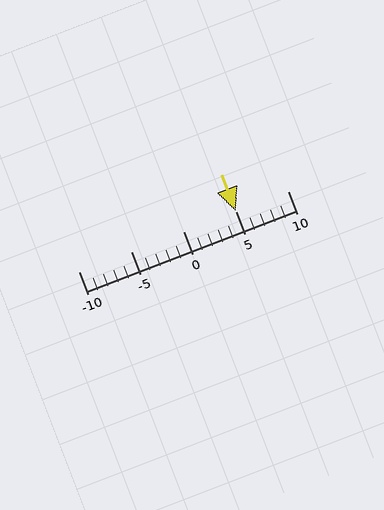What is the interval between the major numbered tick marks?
The major tick marks are spaced 5 units apart.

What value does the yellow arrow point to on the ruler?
The yellow arrow points to approximately 5.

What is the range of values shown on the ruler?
The ruler shows values from -10 to 10.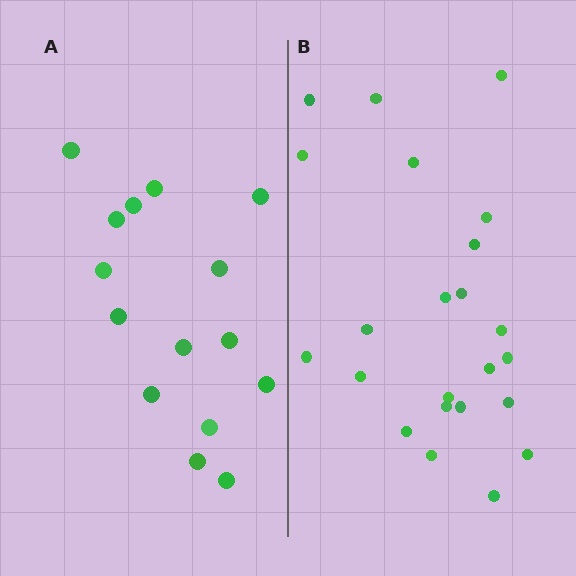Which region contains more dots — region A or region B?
Region B (the right region) has more dots.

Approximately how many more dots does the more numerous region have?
Region B has roughly 8 or so more dots than region A.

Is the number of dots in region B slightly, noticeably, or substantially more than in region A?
Region B has substantially more. The ratio is roughly 1.5 to 1.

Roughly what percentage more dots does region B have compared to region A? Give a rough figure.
About 55% more.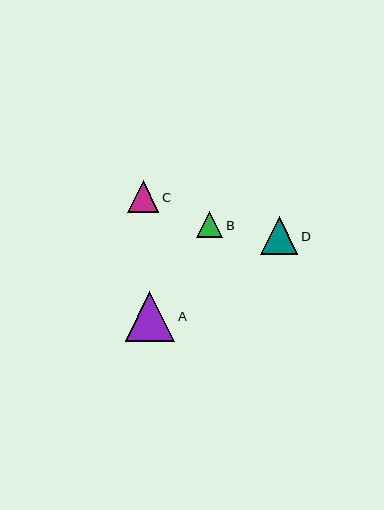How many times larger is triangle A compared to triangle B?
Triangle A is approximately 1.9 times the size of triangle B.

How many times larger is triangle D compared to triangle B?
Triangle D is approximately 1.5 times the size of triangle B.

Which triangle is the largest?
Triangle A is the largest with a size of approximately 49 pixels.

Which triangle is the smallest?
Triangle B is the smallest with a size of approximately 26 pixels.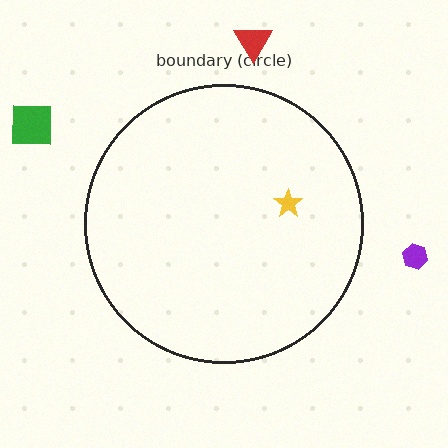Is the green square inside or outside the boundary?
Outside.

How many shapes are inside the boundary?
1 inside, 3 outside.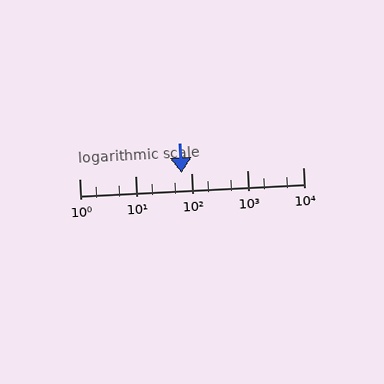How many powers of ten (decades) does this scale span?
The scale spans 4 decades, from 1 to 10000.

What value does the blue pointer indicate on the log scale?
The pointer indicates approximately 67.